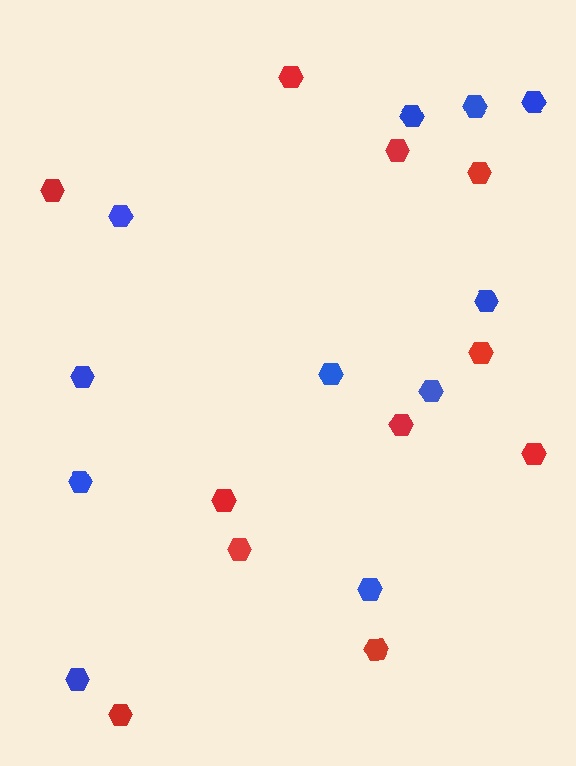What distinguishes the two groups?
There are 2 groups: one group of red hexagons (11) and one group of blue hexagons (11).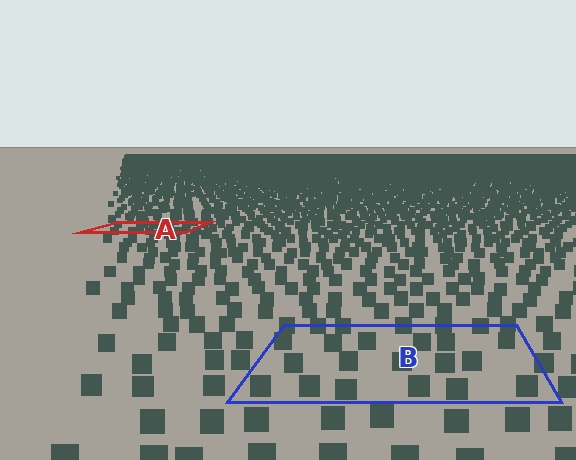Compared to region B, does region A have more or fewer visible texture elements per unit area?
Region A has more texture elements per unit area — they are packed more densely because it is farther away.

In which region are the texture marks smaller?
The texture marks are smaller in region A, because it is farther away.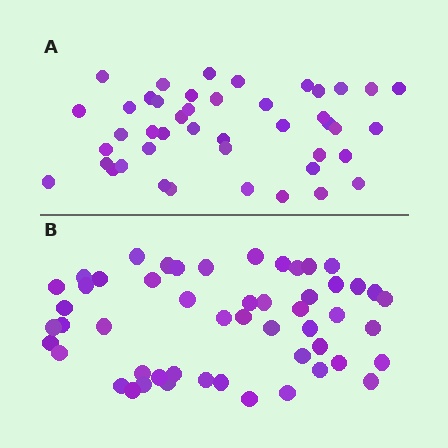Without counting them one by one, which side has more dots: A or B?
Region B (the bottom region) has more dots.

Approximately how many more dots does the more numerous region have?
Region B has roughly 8 or so more dots than region A.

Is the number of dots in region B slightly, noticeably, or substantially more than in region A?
Region B has only slightly more — the two regions are fairly close. The ratio is roughly 1.2 to 1.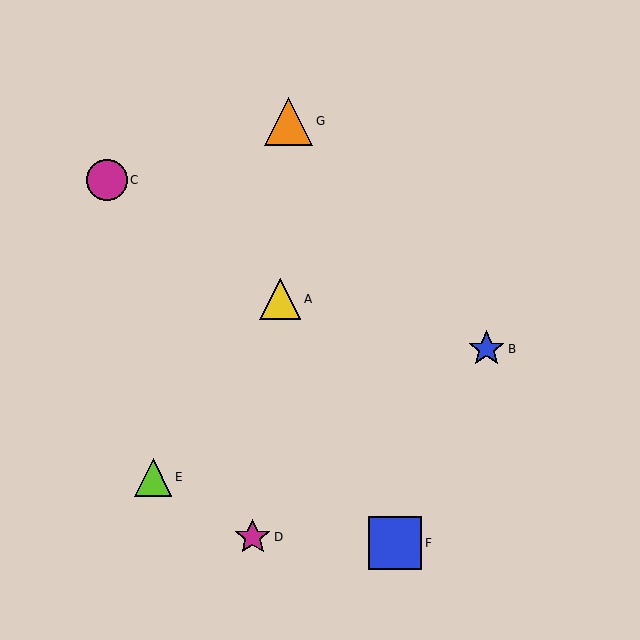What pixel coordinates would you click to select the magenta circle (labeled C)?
Click at (107, 180) to select the magenta circle C.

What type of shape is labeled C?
Shape C is a magenta circle.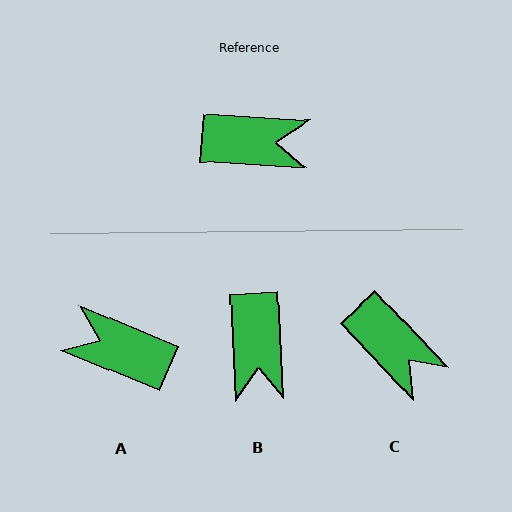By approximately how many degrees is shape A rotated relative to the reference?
Approximately 161 degrees counter-clockwise.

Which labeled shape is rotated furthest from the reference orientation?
A, about 161 degrees away.